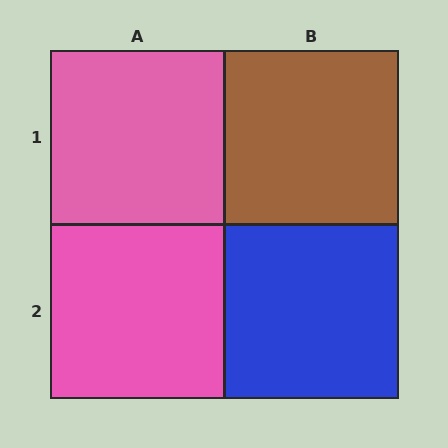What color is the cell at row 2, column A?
Pink.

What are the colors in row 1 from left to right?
Pink, brown.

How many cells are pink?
2 cells are pink.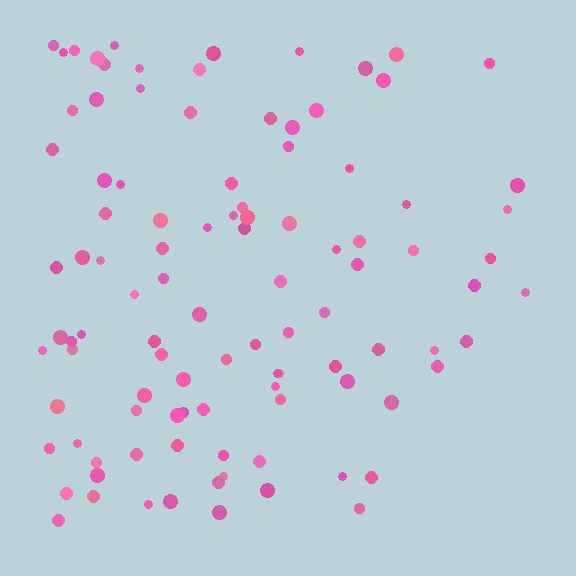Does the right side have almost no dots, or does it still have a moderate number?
Still a moderate number, just noticeably fewer than the left.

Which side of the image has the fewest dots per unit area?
The right.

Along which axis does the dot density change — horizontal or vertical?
Horizontal.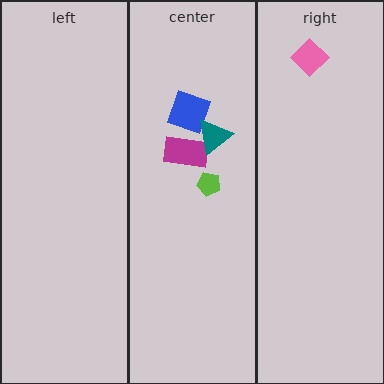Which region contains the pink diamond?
The right region.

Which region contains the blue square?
The center region.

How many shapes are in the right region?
1.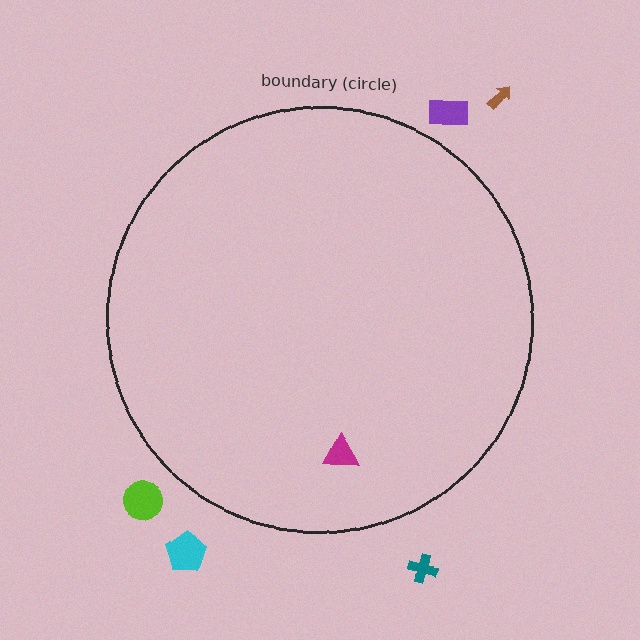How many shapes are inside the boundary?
1 inside, 5 outside.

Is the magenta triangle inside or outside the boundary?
Inside.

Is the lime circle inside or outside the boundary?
Outside.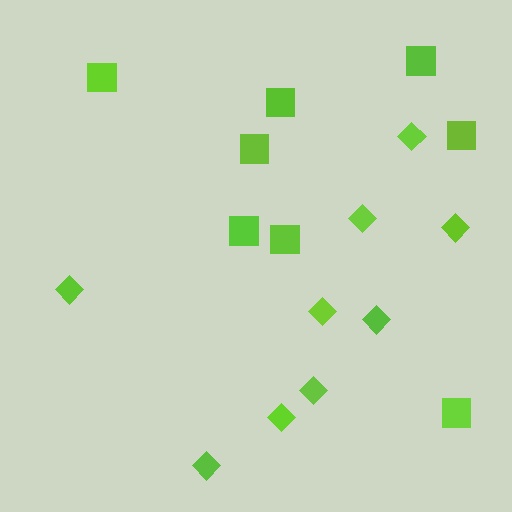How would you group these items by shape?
There are 2 groups: one group of squares (8) and one group of diamonds (9).